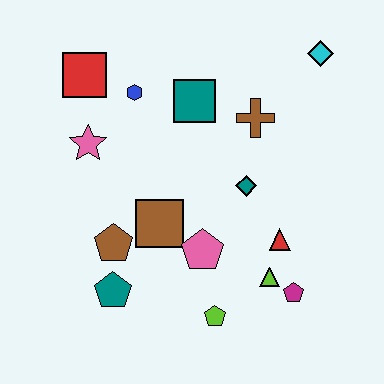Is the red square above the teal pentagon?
Yes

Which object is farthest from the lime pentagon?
The cyan diamond is farthest from the lime pentagon.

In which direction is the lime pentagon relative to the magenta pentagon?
The lime pentagon is to the left of the magenta pentagon.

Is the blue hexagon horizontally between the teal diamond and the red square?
Yes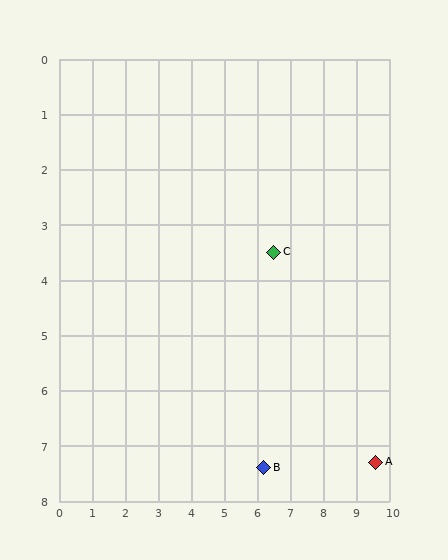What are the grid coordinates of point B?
Point B is at approximately (6.2, 7.4).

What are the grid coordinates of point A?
Point A is at approximately (9.6, 7.3).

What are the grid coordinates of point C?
Point C is at approximately (6.5, 3.5).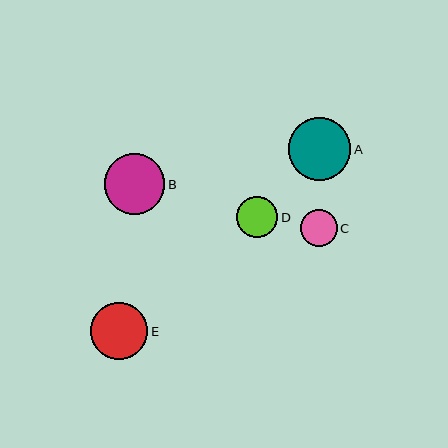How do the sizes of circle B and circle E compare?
Circle B and circle E are approximately the same size.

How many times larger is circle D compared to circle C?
Circle D is approximately 1.1 times the size of circle C.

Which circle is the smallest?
Circle C is the smallest with a size of approximately 37 pixels.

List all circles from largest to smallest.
From largest to smallest: A, B, E, D, C.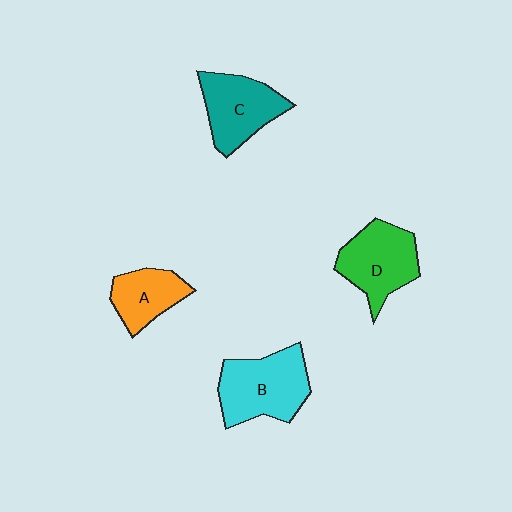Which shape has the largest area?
Shape B (cyan).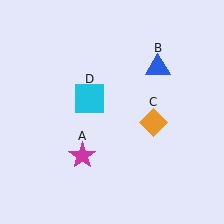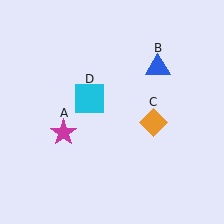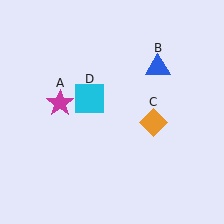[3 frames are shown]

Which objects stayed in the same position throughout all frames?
Blue triangle (object B) and orange diamond (object C) and cyan square (object D) remained stationary.